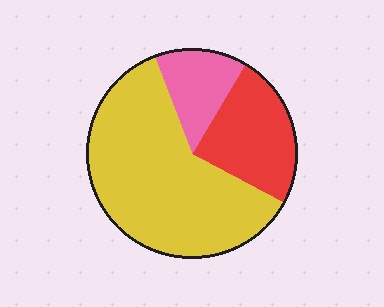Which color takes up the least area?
Pink, at roughly 15%.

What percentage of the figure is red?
Red covers about 25% of the figure.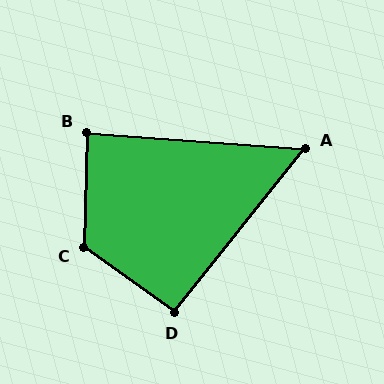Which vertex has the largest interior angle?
C, at approximately 124 degrees.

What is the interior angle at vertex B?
Approximately 87 degrees (approximately right).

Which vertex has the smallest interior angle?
A, at approximately 56 degrees.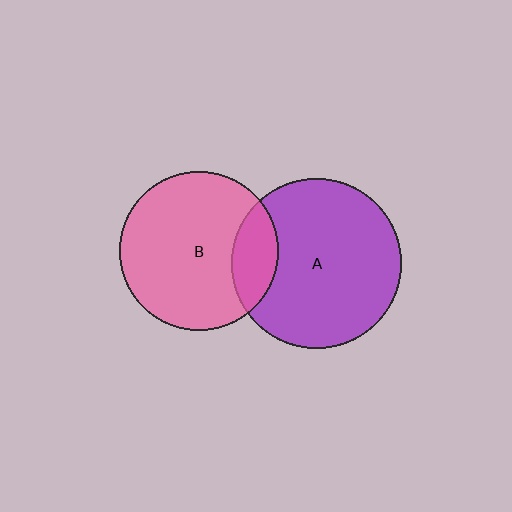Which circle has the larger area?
Circle A (purple).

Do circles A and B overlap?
Yes.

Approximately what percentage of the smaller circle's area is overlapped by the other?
Approximately 20%.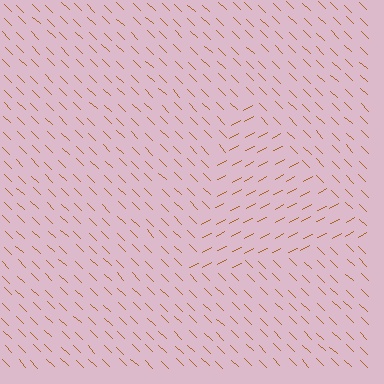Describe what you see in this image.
The image is filled with small brown line segments. A triangle region in the image has lines oriented differently from the surrounding lines, creating a visible texture boundary.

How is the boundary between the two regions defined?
The boundary is defined purely by a change in line orientation (approximately 72 degrees difference). All lines are the same color and thickness.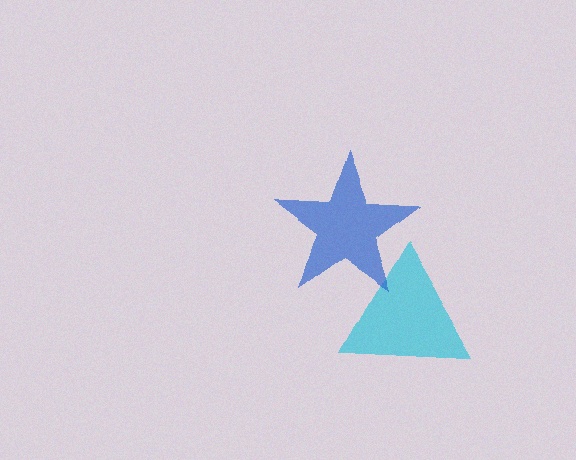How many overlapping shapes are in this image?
There are 2 overlapping shapes in the image.